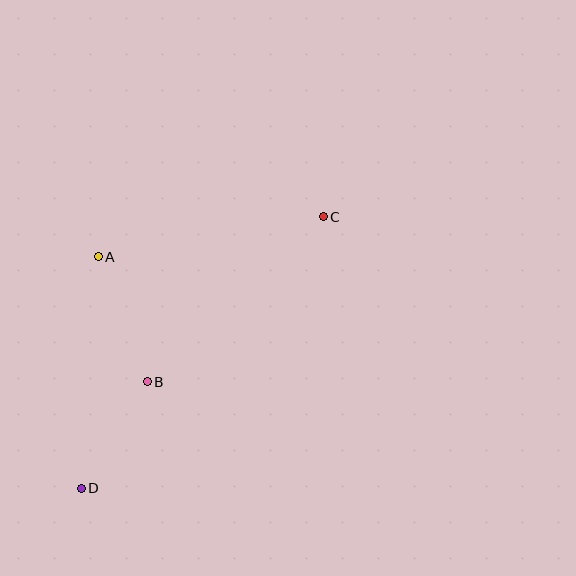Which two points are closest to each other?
Points B and D are closest to each other.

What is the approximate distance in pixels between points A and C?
The distance between A and C is approximately 228 pixels.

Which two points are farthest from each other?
Points C and D are farthest from each other.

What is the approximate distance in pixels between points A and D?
The distance between A and D is approximately 232 pixels.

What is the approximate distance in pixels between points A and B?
The distance between A and B is approximately 134 pixels.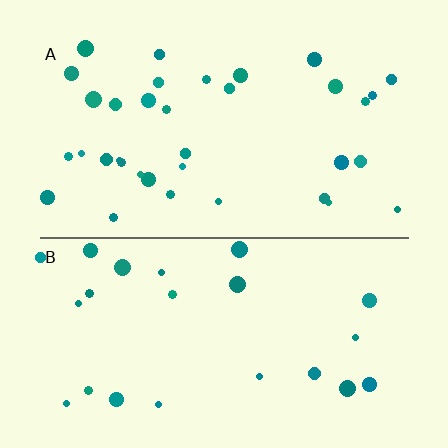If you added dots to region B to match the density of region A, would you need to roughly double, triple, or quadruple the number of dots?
Approximately double.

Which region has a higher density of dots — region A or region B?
A (the top).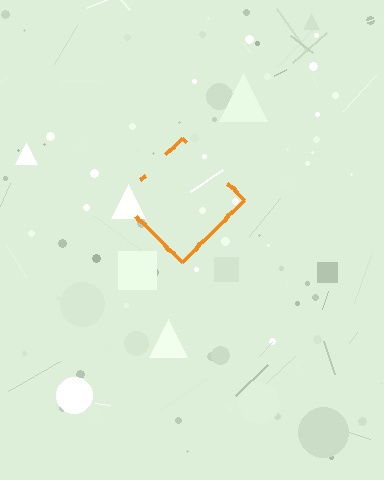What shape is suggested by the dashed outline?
The dashed outline suggests a diamond.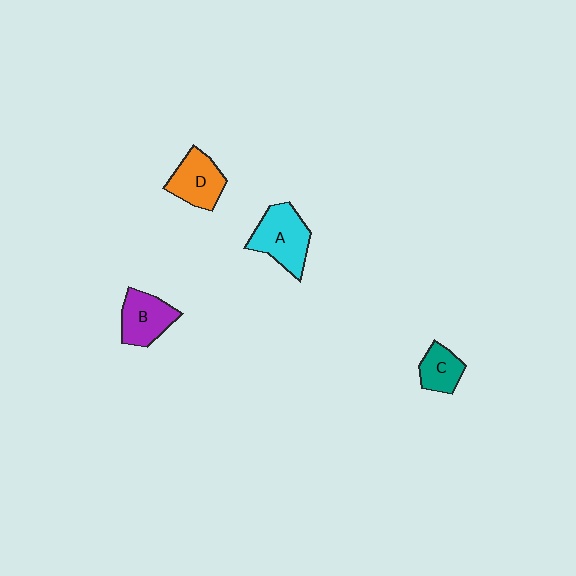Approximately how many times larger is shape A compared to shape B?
Approximately 1.2 times.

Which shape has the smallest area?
Shape C (teal).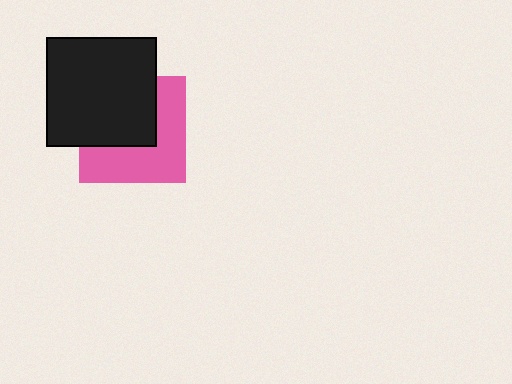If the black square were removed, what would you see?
You would see the complete pink square.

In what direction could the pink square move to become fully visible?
The pink square could move toward the lower-right. That would shift it out from behind the black square entirely.